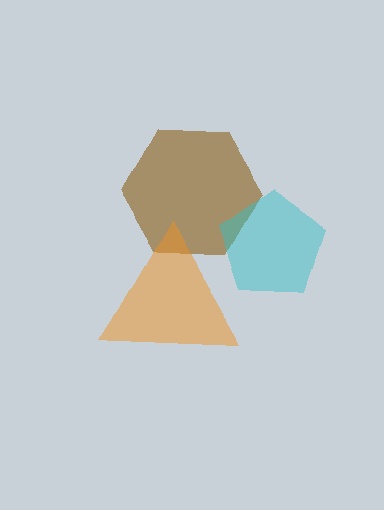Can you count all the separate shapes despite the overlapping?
Yes, there are 3 separate shapes.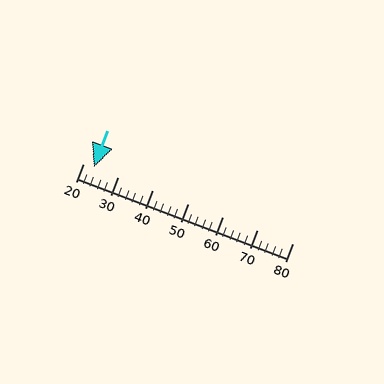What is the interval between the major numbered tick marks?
The major tick marks are spaced 10 units apart.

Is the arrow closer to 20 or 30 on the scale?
The arrow is closer to 20.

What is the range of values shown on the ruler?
The ruler shows values from 20 to 80.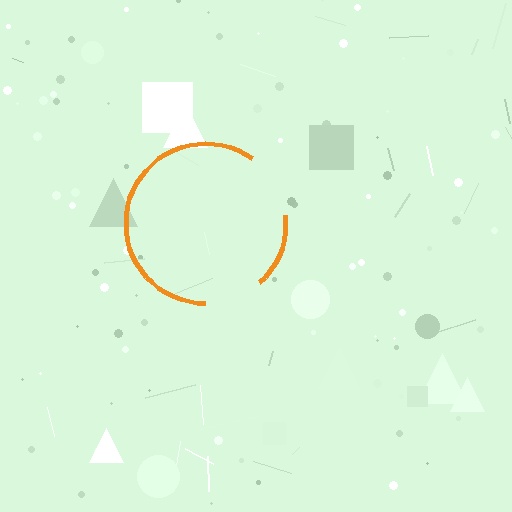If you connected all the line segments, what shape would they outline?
They would outline a circle.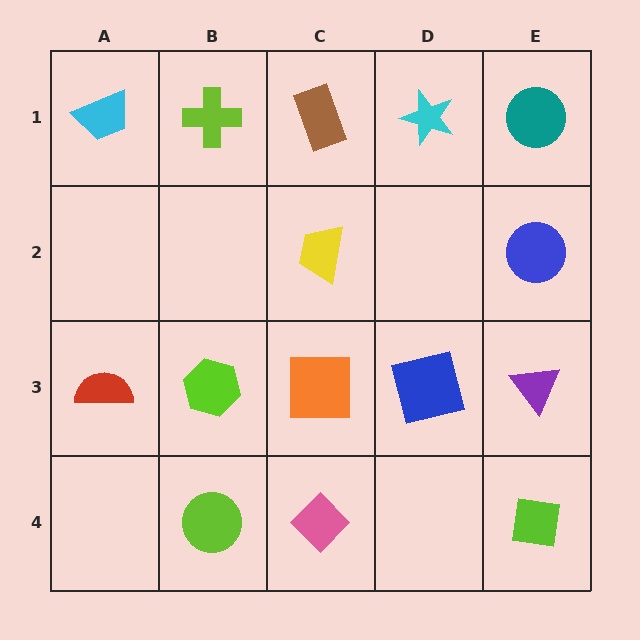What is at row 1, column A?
A cyan trapezoid.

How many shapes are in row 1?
5 shapes.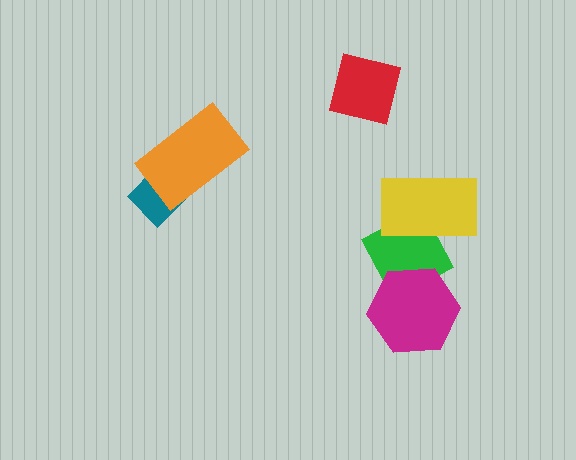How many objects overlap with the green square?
2 objects overlap with the green square.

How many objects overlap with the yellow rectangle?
1 object overlaps with the yellow rectangle.